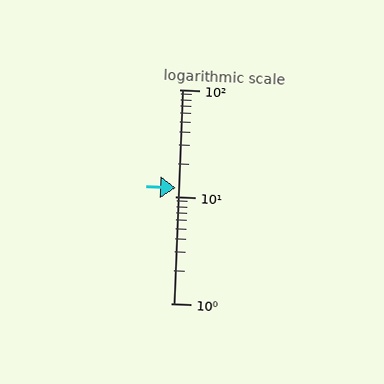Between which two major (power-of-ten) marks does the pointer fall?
The pointer is between 10 and 100.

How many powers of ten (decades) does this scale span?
The scale spans 2 decades, from 1 to 100.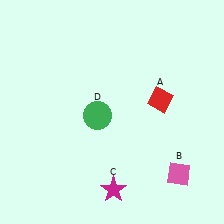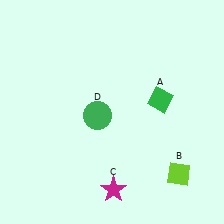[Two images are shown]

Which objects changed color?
A changed from red to green. B changed from pink to lime.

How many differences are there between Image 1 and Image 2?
There are 2 differences between the two images.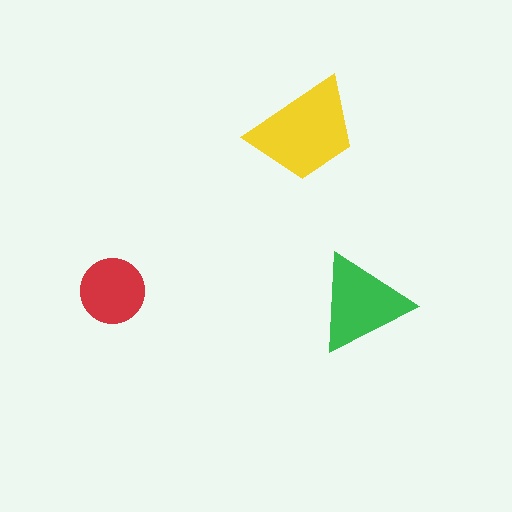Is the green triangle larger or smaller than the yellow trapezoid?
Smaller.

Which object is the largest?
The yellow trapezoid.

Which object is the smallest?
The red circle.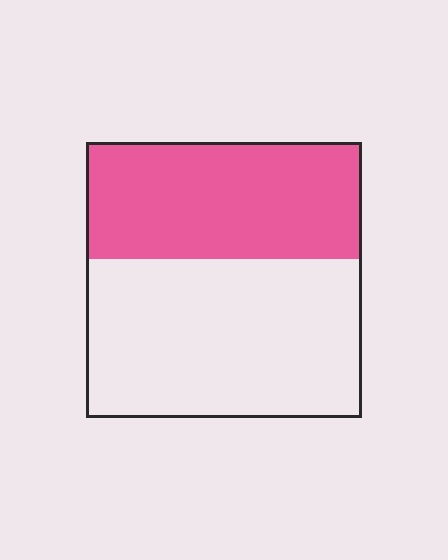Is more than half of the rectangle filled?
No.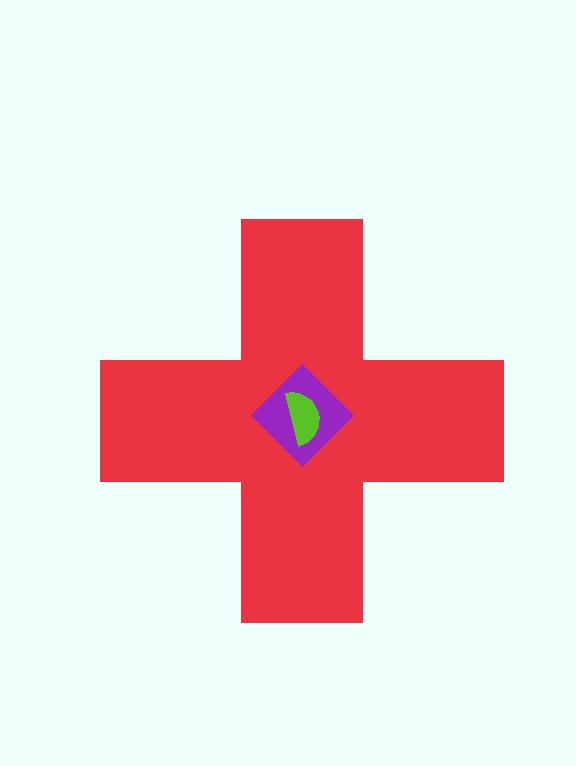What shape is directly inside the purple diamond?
The lime semicircle.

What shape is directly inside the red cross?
The purple diamond.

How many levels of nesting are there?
3.